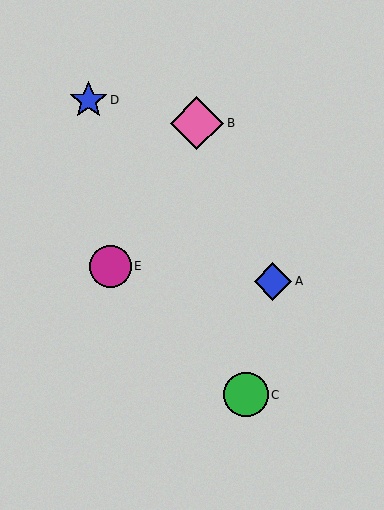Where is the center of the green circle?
The center of the green circle is at (246, 395).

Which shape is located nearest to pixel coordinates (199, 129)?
The pink diamond (labeled B) at (197, 123) is nearest to that location.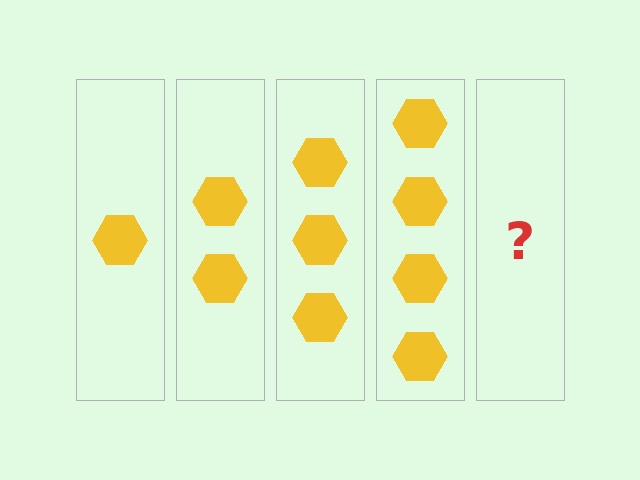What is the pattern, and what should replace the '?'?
The pattern is that each step adds one more hexagon. The '?' should be 5 hexagons.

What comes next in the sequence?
The next element should be 5 hexagons.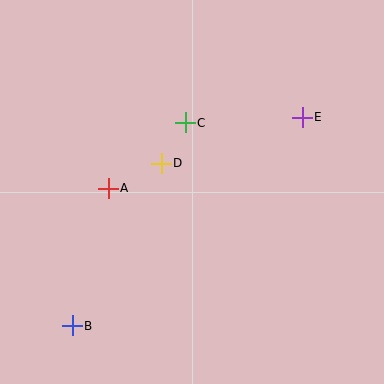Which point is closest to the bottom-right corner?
Point E is closest to the bottom-right corner.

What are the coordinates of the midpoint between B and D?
The midpoint between B and D is at (117, 245).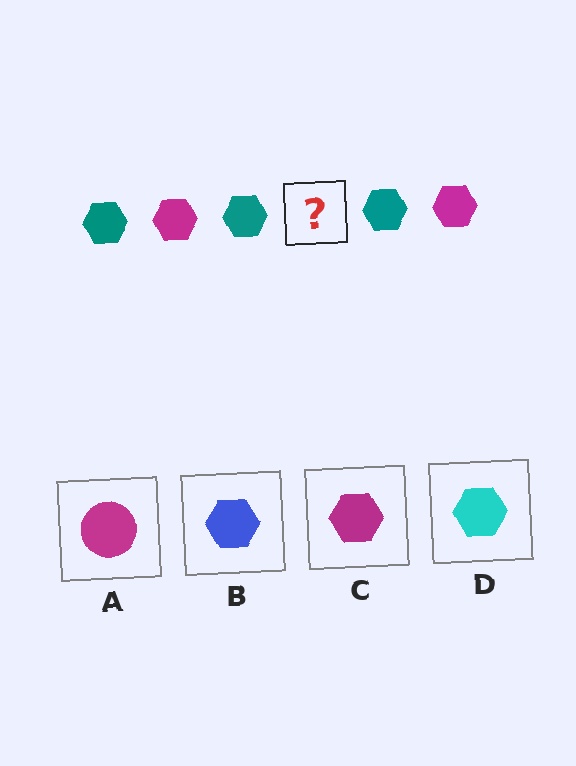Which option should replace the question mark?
Option C.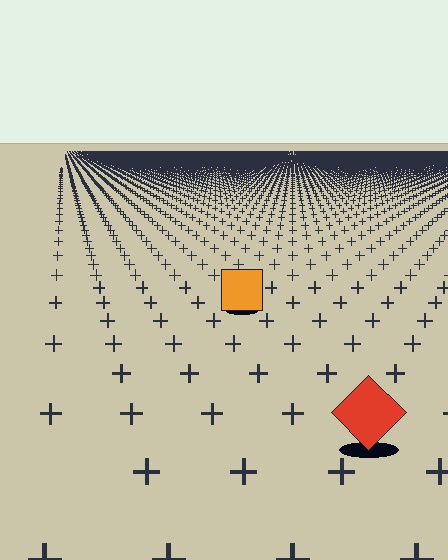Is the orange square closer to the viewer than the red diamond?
No. The red diamond is closer — you can tell from the texture gradient: the ground texture is coarser near it.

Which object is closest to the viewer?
The red diamond is closest. The texture marks near it are larger and more spread out.